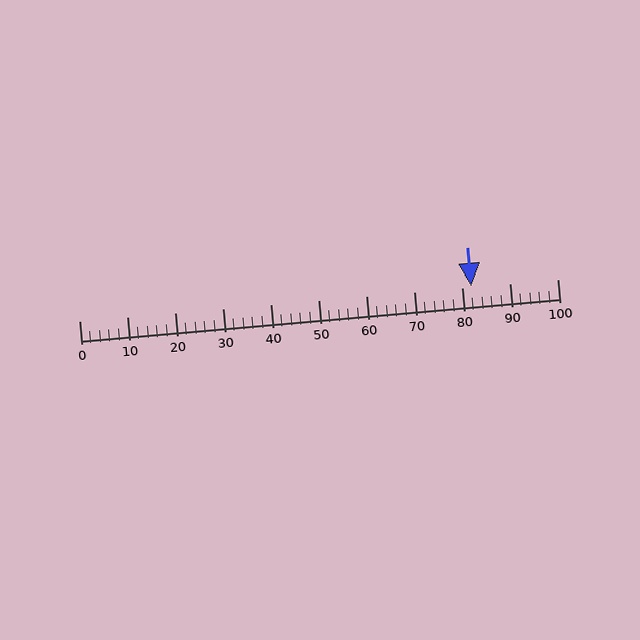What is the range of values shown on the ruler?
The ruler shows values from 0 to 100.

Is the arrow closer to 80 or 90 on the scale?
The arrow is closer to 80.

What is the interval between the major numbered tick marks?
The major tick marks are spaced 10 units apart.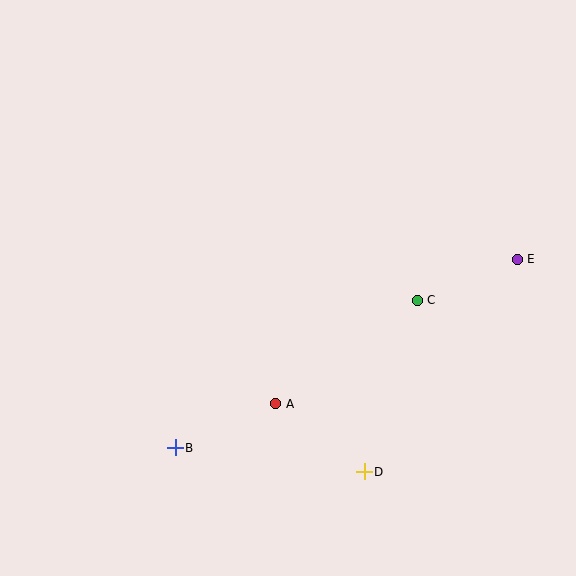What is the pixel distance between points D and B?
The distance between D and B is 191 pixels.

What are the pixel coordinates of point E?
Point E is at (517, 259).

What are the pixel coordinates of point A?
Point A is at (276, 404).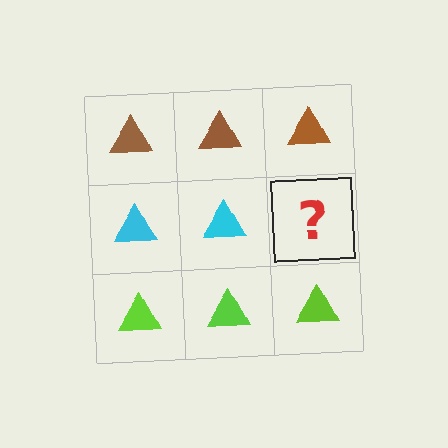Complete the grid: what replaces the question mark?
The question mark should be replaced with a cyan triangle.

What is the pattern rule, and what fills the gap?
The rule is that each row has a consistent color. The gap should be filled with a cyan triangle.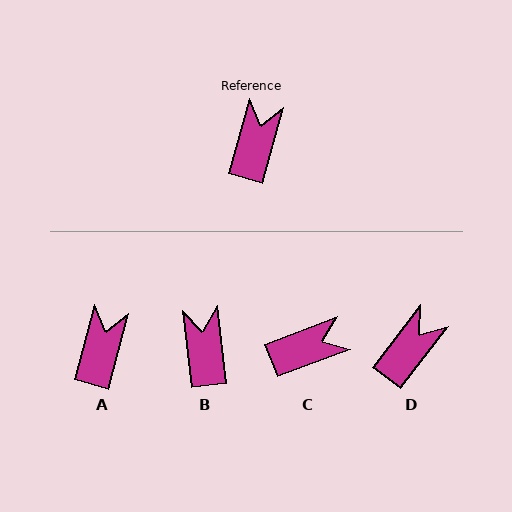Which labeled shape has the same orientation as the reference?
A.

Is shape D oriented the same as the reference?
No, it is off by about 22 degrees.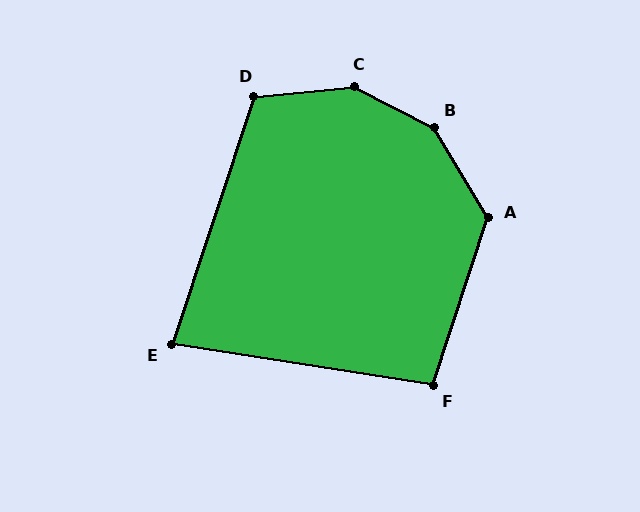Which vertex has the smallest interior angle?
E, at approximately 81 degrees.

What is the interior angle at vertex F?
Approximately 99 degrees (obtuse).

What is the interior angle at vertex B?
Approximately 147 degrees (obtuse).